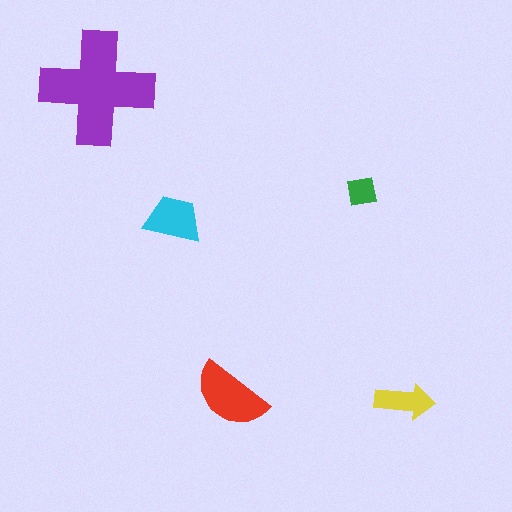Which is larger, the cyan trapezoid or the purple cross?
The purple cross.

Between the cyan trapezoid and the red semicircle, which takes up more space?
The red semicircle.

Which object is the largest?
The purple cross.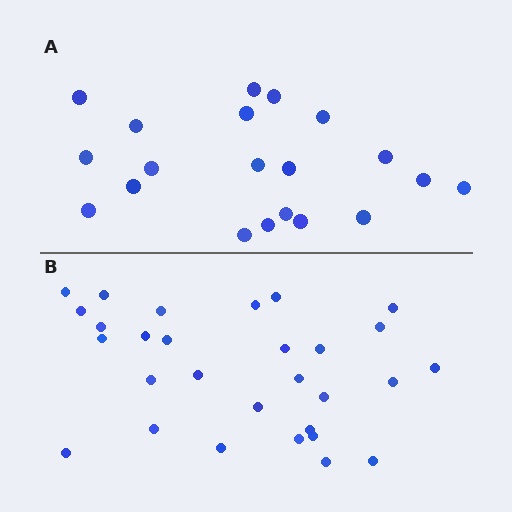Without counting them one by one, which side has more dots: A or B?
Region B (the bottom region) has more dots.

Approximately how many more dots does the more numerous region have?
Region B has roughly 8 or so more dots than region A.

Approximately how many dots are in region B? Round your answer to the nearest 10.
About 30 dots. (The exact count is 29, which rounds to 30.)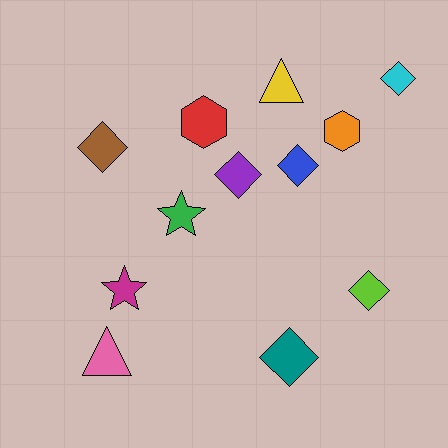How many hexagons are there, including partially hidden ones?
There are 2 hexagons.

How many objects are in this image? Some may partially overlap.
There are 12 objects.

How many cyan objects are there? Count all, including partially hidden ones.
There is 1 cyan object.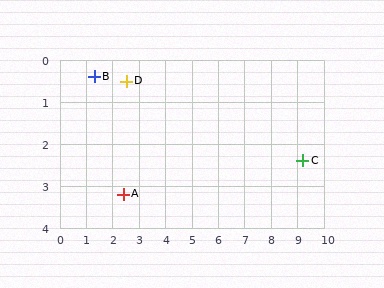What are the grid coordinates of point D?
Point D is at approximately (2.5, 0.5).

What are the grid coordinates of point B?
Point B is at approximately (1.3, 0.4).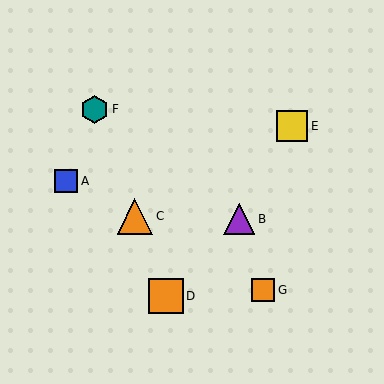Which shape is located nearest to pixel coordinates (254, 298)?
The orange square (labeled G) at (263, 290) is nearest to that location.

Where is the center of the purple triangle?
The center of the purple triangle is at (239, 219).